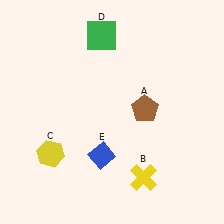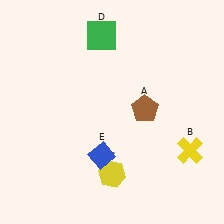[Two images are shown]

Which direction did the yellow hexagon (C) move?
The yellow hexagon (C) moved right.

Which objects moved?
The objects that moved are: the yellow cross (B), the yellow hexagon (C).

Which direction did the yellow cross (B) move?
The yellow cross (B) moved right.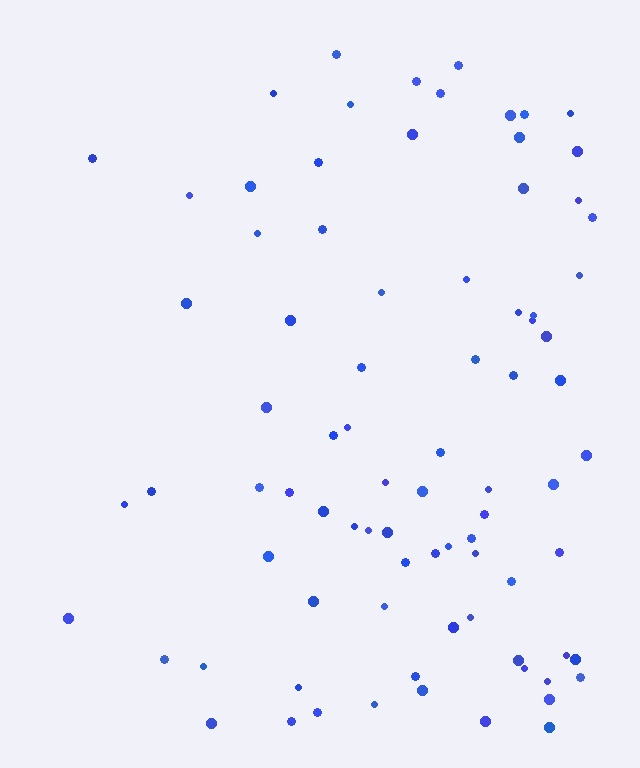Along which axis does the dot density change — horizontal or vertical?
Horizontal.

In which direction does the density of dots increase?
From left to right, with the right side densest.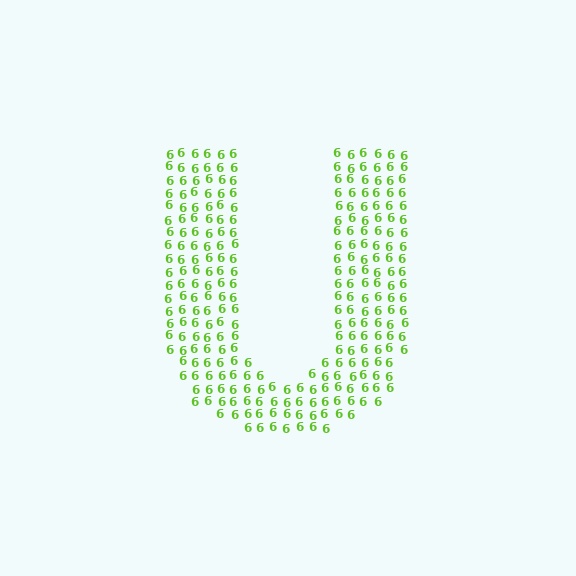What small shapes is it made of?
It is made of small digit 6's.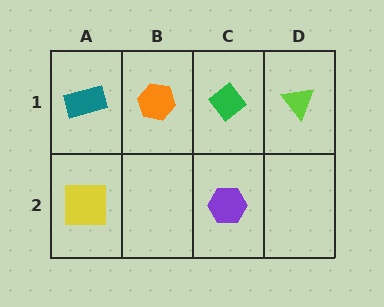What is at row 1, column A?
A teal rectangle.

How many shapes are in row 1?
4 shapes.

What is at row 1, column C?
A green diamond.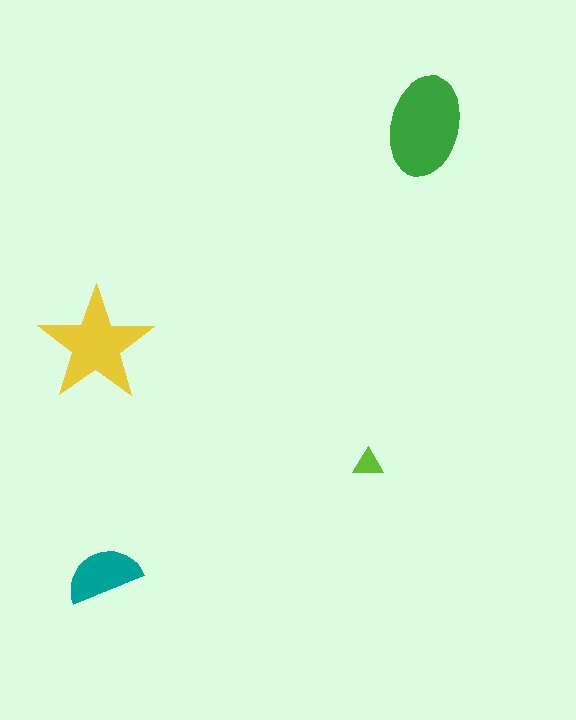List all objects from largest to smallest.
The green ellipse, the yellow star, the teal semicircle, the lime triangle.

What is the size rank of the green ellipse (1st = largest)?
1st.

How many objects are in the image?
There are 4 objects in the image.